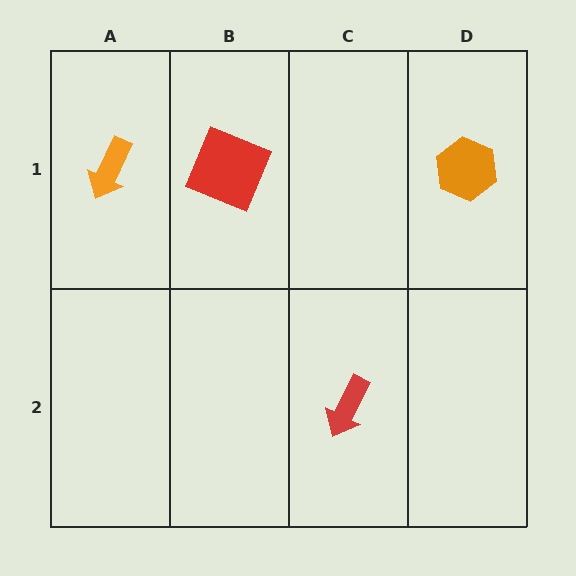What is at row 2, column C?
A red arrow.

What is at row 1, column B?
A red square.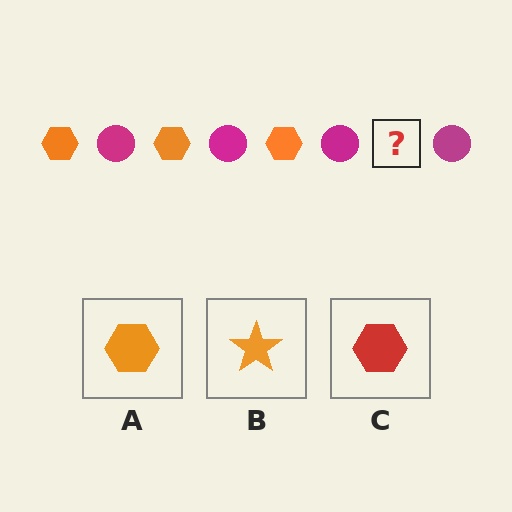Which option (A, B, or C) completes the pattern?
A.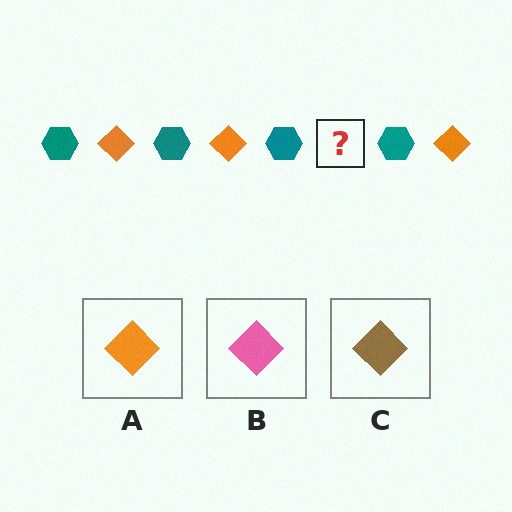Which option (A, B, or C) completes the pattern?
A.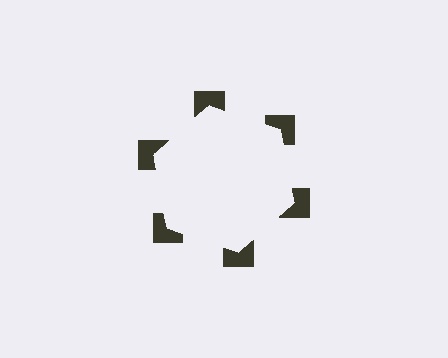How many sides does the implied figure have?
6 sides.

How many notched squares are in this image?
There are 6 — one at each vertex of the illusory hexagon.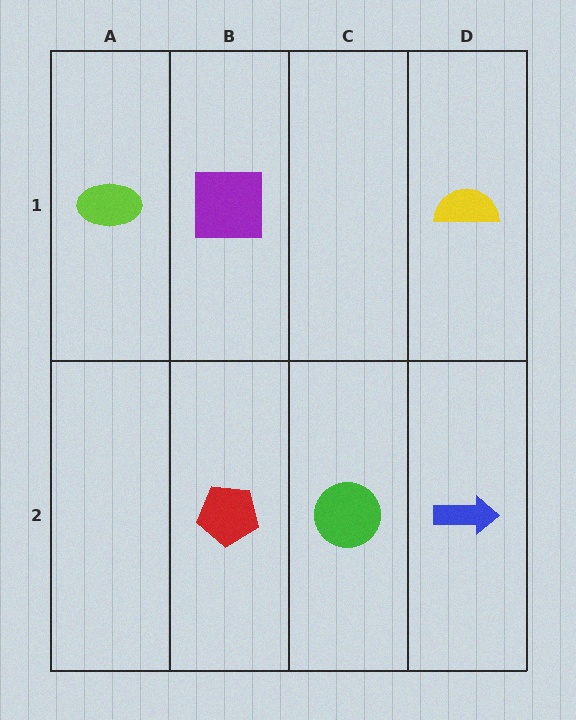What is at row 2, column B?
A red pentagon.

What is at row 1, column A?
A lime ellipse.